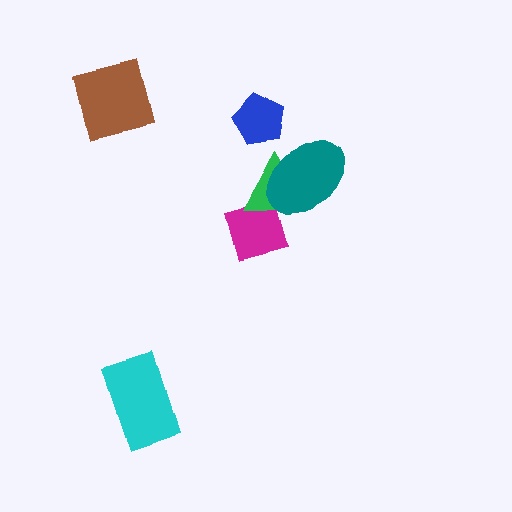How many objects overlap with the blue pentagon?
0 objects overlap with the blue pentagon.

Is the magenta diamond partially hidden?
Yes, it is partially covered by another shape.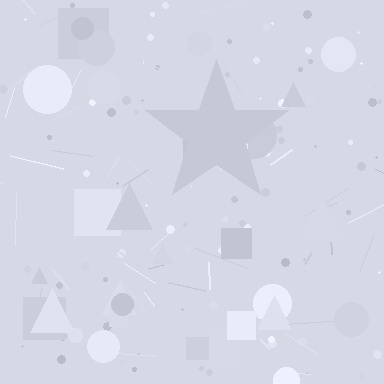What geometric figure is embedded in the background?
A star is embedded in the background.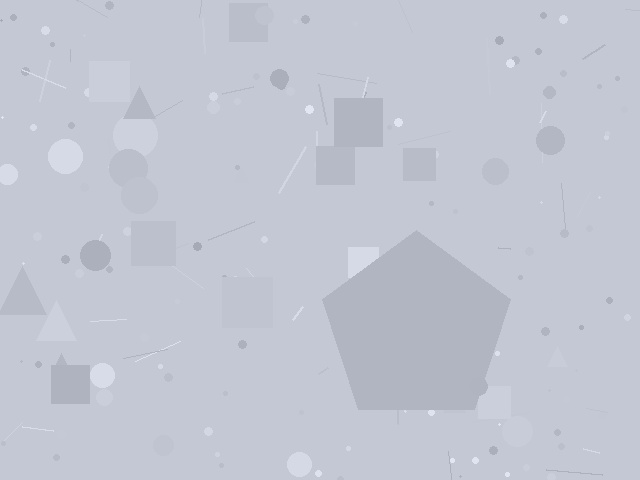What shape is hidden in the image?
A pentagon is hidden in the image.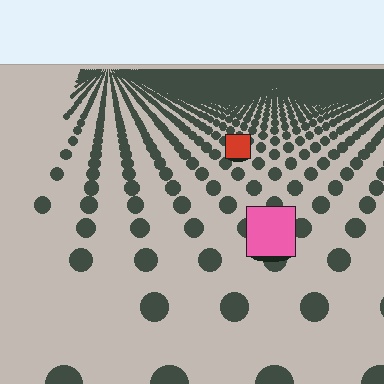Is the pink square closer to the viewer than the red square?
Yes. The pink square is closer — you can tell from the texture gradient: the ground texture is coarser near it.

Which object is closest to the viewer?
The pink square is closest. The texture marks near it are larger and more spread out.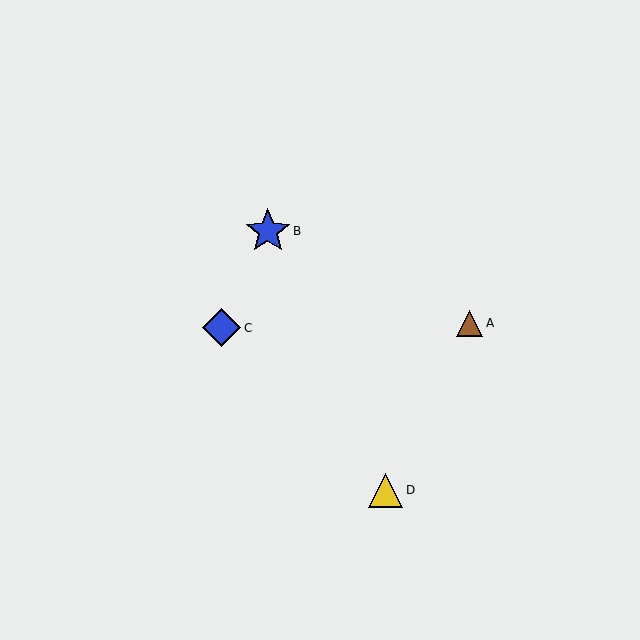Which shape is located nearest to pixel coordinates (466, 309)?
The brown triangle (labeled A) at (469, 323) is nearest to that location.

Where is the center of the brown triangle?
The center of the brown triangle is at (469, 323).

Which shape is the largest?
The blue star (labeled B) is the largest.